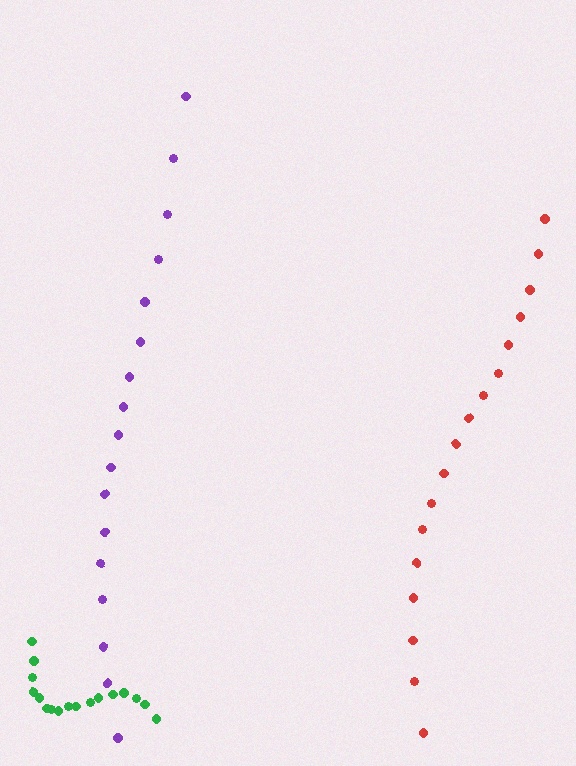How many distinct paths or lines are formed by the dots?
There are 3 distinct paths.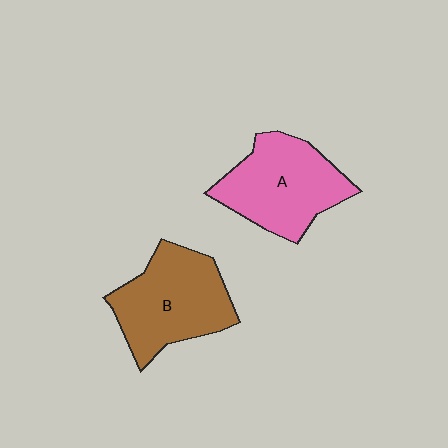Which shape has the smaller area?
Shape A (pink).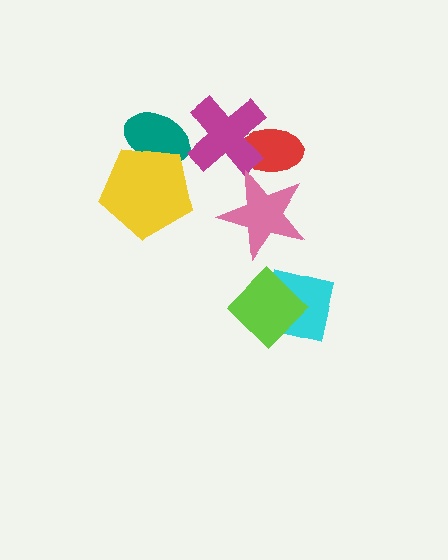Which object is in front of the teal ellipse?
The yellow pentagon is in front of the teal ellipse.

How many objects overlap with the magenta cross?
1 object overlaps with the magenta cross.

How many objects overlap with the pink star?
1 object overlaps with the pink star.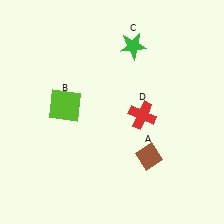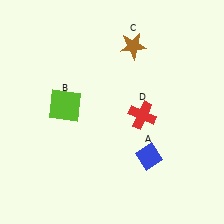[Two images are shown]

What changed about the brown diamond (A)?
In Image 1, A is brown. In Image 2, it changed to blue.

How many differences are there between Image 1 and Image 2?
There are 2 differences between the two images.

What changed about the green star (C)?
In Image 1, C is green. In Image 2, it changed to brown.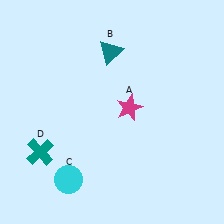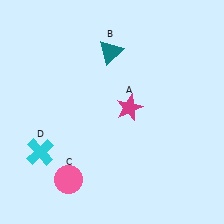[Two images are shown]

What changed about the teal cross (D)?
In Image 1, D is teal. In Image 2, it changed to cyan.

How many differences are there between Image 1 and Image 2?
There are 2 differences between the two images.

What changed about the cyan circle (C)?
In Image 1, C is cyan. In Image 2, it changed to pink.